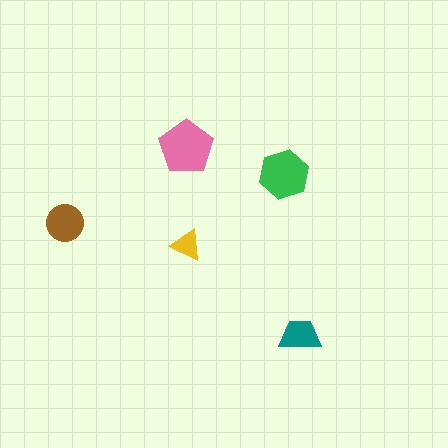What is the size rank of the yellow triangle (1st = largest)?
5th.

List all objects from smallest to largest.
The yellow triangle, the teal trapezoid, the brown circle, the green hexagon, the pink pentagon.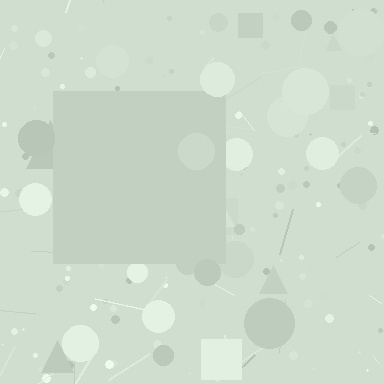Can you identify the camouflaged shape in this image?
The camouflaged shape is a square.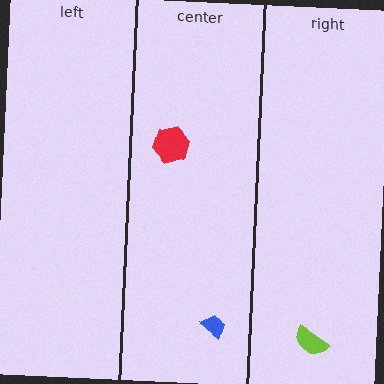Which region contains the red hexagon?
The center region.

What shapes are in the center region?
The blue trapezoid, the red hexagon.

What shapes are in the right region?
The lime semicircle.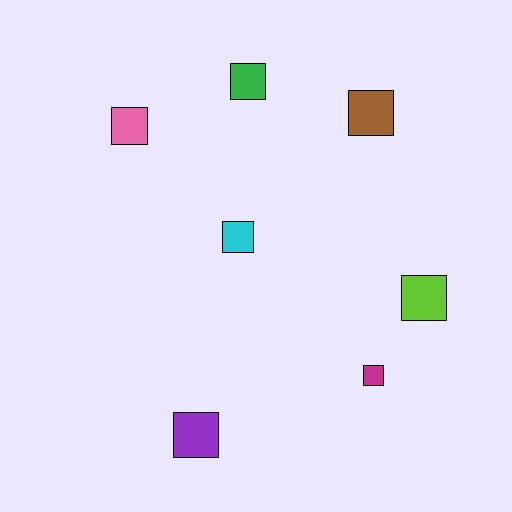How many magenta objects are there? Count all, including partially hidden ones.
There is 1 magenta object.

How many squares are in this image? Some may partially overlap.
There are 7 squares.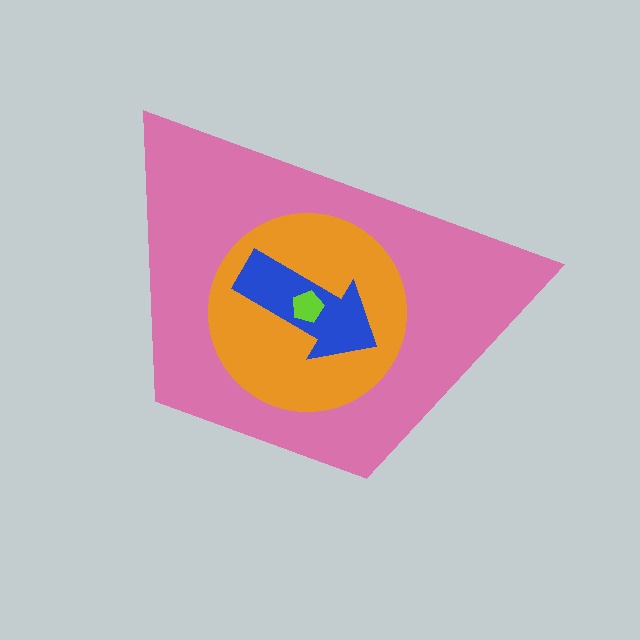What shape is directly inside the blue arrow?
The lime pentagon.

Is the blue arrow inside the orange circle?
Yes.